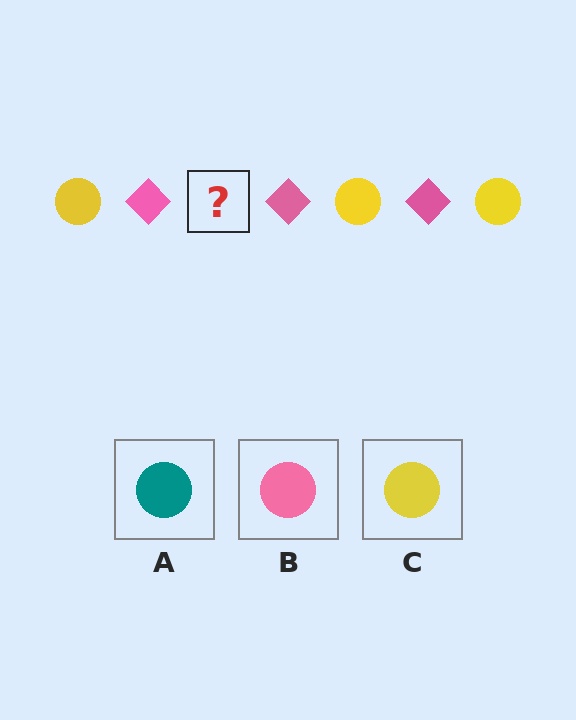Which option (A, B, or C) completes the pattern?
C.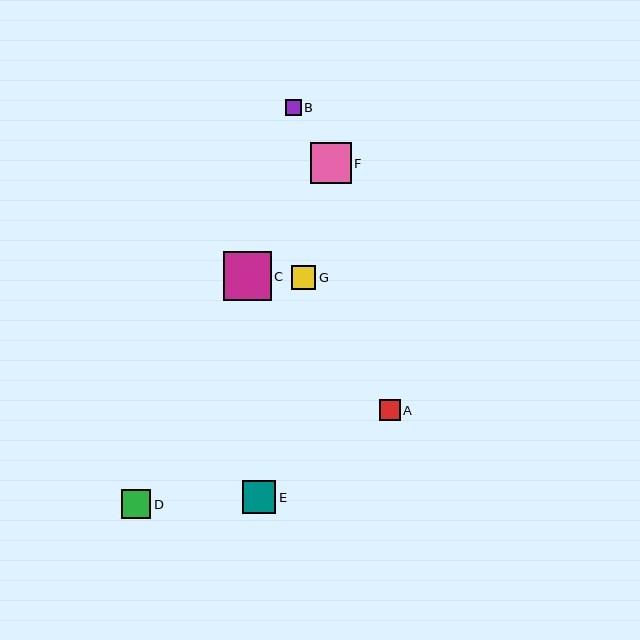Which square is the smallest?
Square B is the smallest with a size of approximately 16 pixels.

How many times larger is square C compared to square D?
Square C is approximately 1.7 times the size of square D.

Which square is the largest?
Square C is the largest with a size of approximately 48 pixels.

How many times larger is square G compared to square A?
Square G is approximately 1.2 times the size of square A.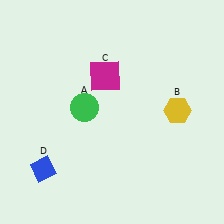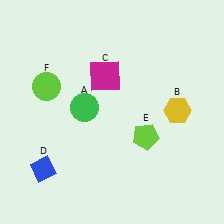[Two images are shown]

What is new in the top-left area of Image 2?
A lime circle (F) was added in the top-left area of Image 2.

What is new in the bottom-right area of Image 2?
A lime pentagon (E) was added in the bottom-right area of Image 2.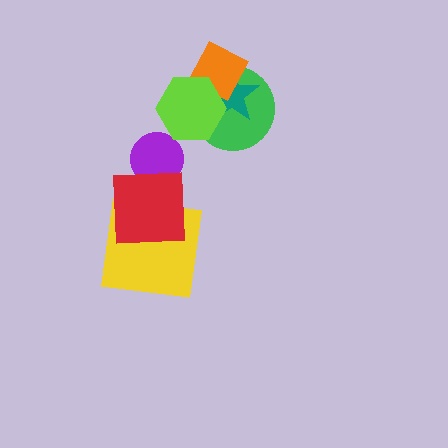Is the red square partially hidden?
No, no other shape covers it.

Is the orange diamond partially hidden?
Yes, it is partially covered by another shape.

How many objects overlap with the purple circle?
1 object overlaps with the purple circle.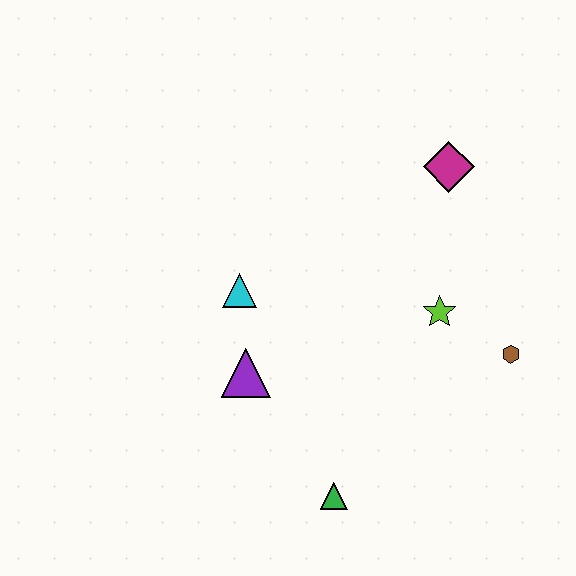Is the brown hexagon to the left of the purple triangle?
No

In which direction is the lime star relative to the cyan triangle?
The lime star is to the right of the cyan triangle.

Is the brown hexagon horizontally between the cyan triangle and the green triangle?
No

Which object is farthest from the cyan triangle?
The brown hexagon is farthest from the cyan triangle.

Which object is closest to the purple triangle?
The cyan triangle is closest to the purple triangle.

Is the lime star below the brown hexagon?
No